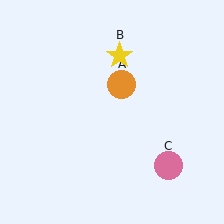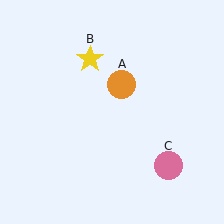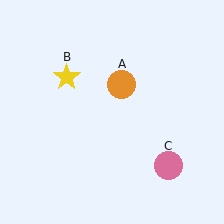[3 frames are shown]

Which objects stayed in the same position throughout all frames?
Orange circle (object A) and pink circle (object C) remained stationary.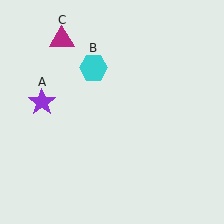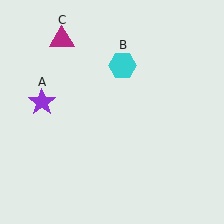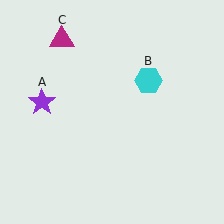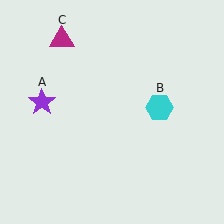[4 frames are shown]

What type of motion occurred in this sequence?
The cyan hexagon (object B) rotated clockwise around the center of the scene.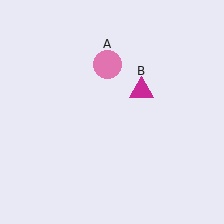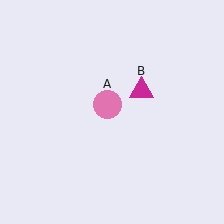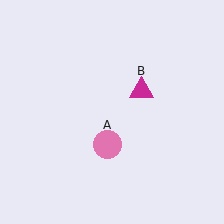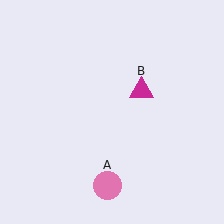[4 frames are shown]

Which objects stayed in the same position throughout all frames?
Magenta triangle (object B) remained stationary.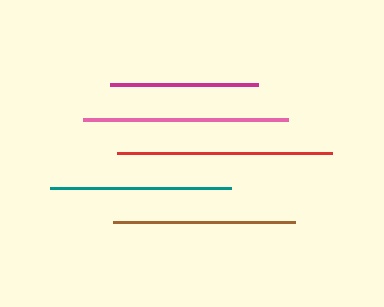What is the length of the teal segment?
The teal segment is approximately 181 pixels long.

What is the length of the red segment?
The red segment is approximately 215 pixels long.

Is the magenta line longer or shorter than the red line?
The red line is longer than the magenta line.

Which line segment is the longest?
The red line is the longest at approximately 215 pixels.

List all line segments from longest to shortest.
From longest to shortest: red, pink, brown, teal, magenta.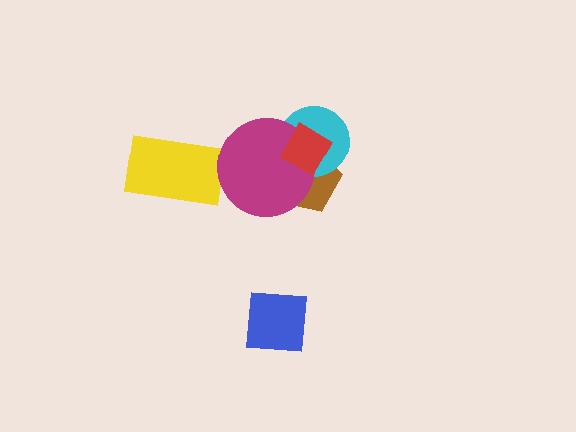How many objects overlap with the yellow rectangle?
0 objects overlap with the yellow rectangle.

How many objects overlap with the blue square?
0 objects overlap with the blue square.